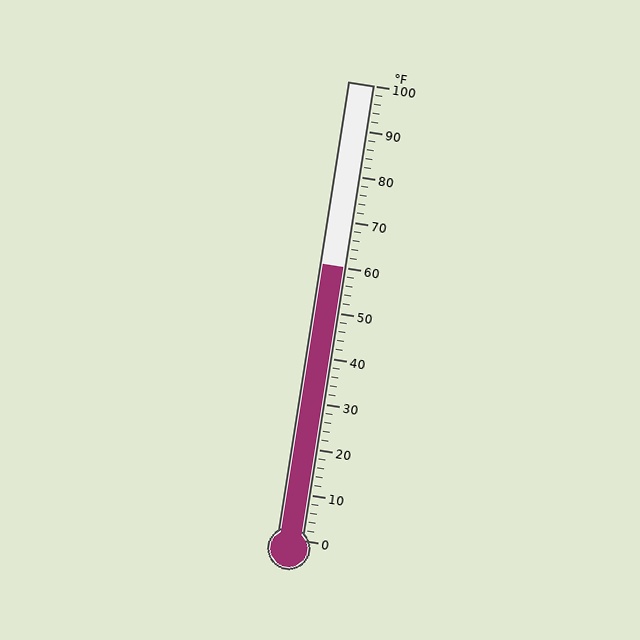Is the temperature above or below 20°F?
The temperature is above 20°F.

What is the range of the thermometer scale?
The thermometer scale ranges from 0°F to 100°F.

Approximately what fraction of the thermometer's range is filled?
The thermometer is filled to approximately 60% of its range.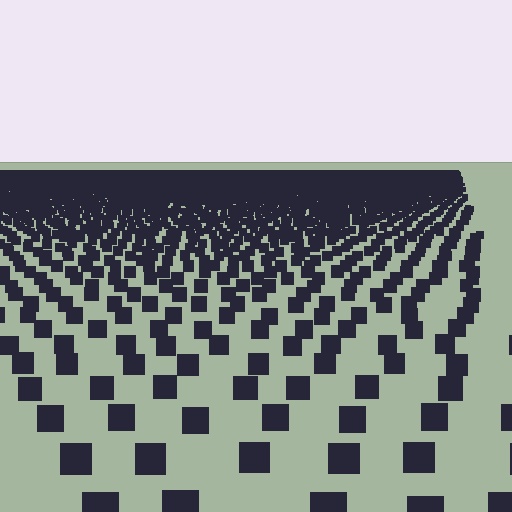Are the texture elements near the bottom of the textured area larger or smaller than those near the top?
Larger. Near the bottom, elements are closer to the viewer and appear at a bigger on-screen size.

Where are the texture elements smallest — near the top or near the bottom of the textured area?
Near the top.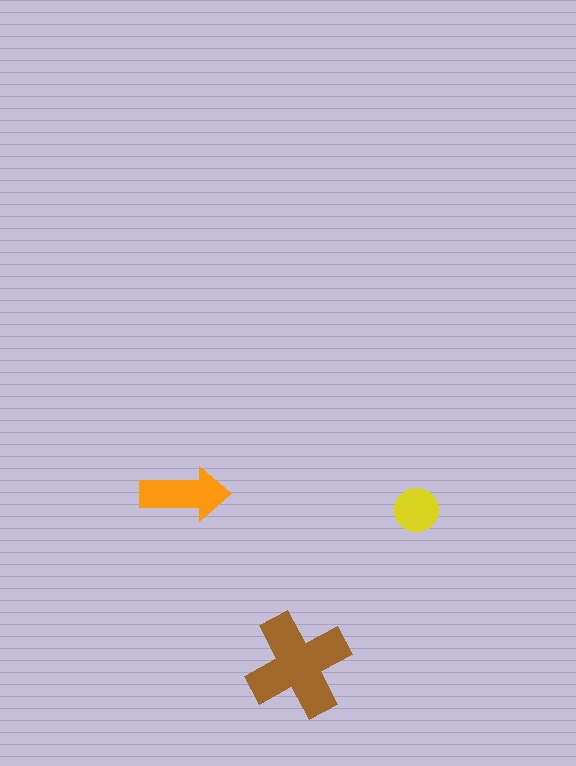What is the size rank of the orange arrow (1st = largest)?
2nd.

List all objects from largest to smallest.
The brown cross, the orange arrow, the yellow circle.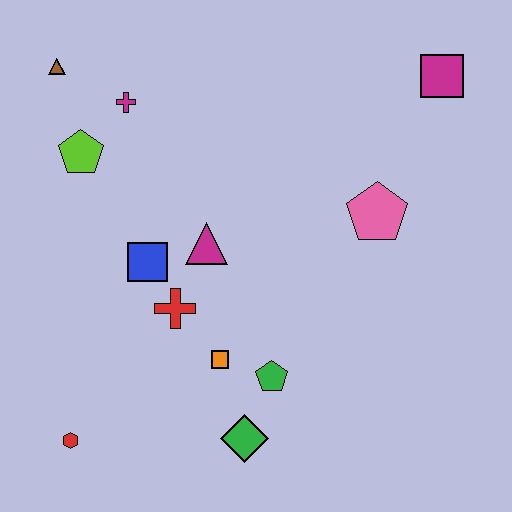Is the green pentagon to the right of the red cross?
Yes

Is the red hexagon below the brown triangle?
Yes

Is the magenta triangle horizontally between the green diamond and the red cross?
Yes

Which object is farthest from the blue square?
The magenta square is farthest from the blue square.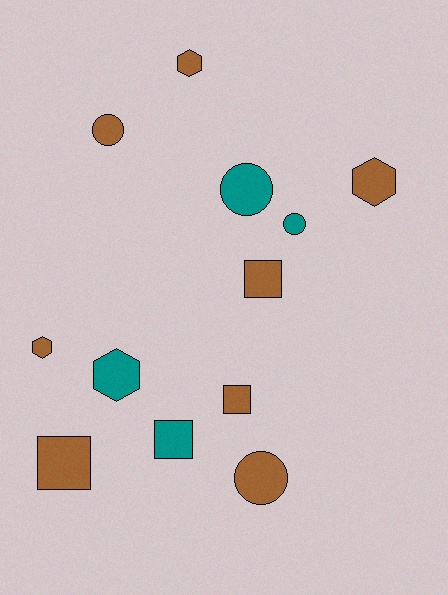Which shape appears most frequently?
Square, with 4 objects.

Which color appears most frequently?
Brown, with 8 objects.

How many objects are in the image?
There are 12 objects.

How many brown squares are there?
There are 3 brown squares.